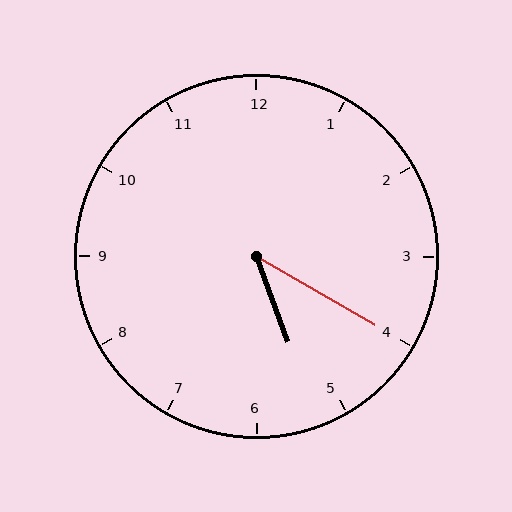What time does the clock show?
5:20.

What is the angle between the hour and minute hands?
Approximately 40 degrees.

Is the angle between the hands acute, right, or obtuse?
It is acute.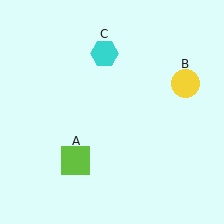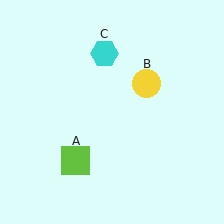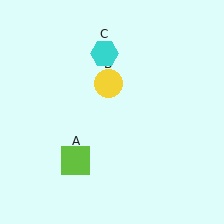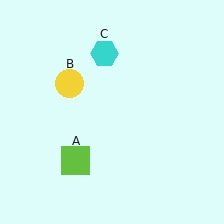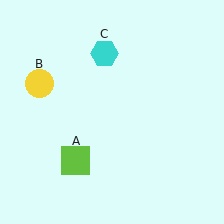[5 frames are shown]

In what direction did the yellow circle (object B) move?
The yellow circle (object B) moved left.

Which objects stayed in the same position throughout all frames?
Lime square (object A) and cyan hexagon (object C) remained stationary.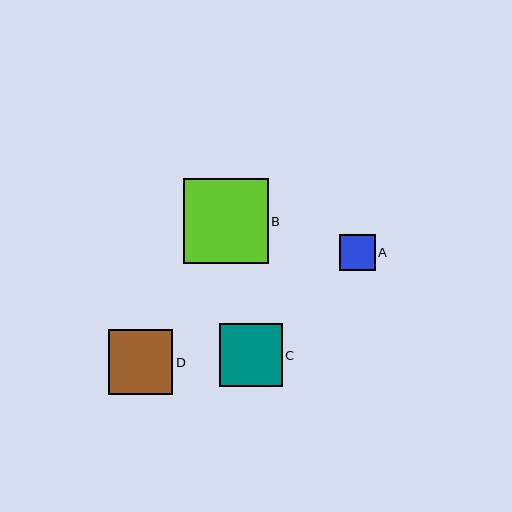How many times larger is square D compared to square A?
Square D is approximately 1.8 times the size of square A.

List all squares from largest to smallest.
From largest to smallest: B, D, C, A.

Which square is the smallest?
Square A is the smallest with a size of approximately 36 pixels.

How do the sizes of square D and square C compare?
Square D and square C are approximately the same size.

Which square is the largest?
Square B is the largest with a size of approximately 85 pixels.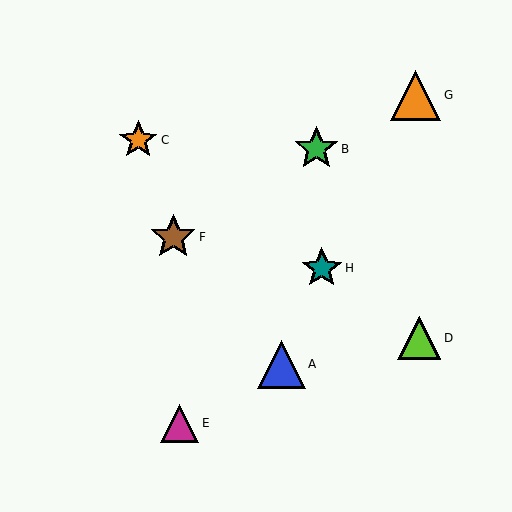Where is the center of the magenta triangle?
The center of the magenta triangle is at (180, 423).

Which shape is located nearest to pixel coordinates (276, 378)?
The blue triangle (labeled A) at (281, 365) is nearest to that location.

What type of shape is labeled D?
Shape D is a lime triangle.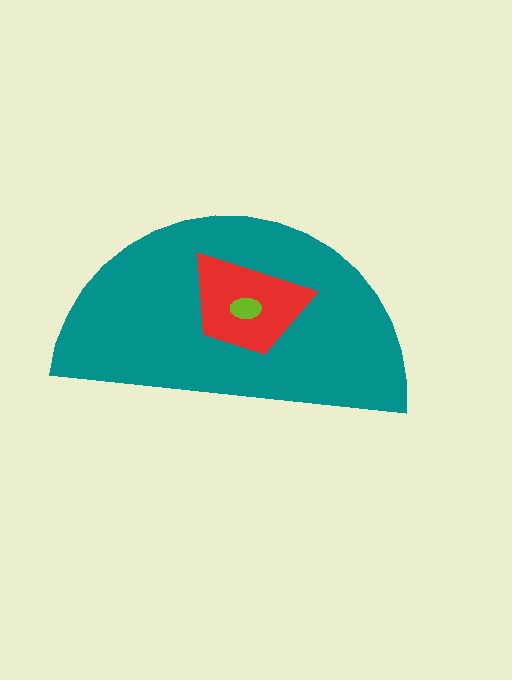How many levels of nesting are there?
3.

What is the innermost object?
The lime ellipse.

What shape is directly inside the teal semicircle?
The red trapezoid.